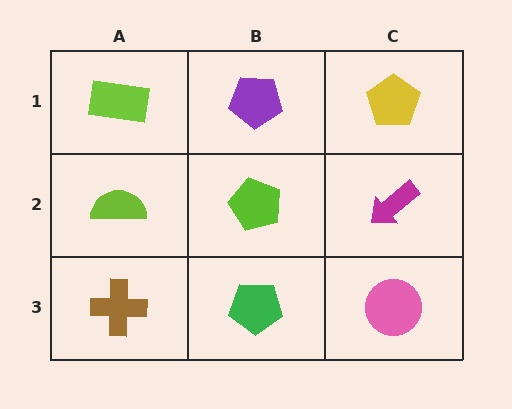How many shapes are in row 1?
3 shapes.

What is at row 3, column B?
A green pentagon.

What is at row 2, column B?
A lime pentagon.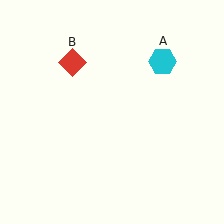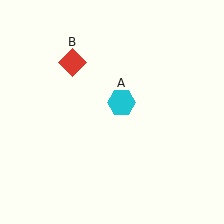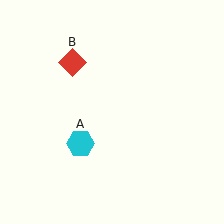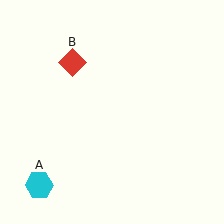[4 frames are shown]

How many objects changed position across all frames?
1 object changed position: cyan hexagon (object A).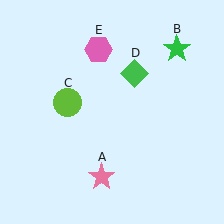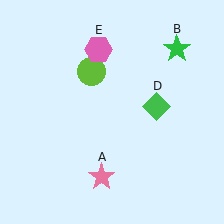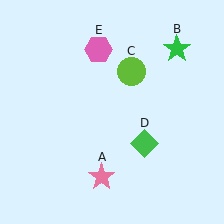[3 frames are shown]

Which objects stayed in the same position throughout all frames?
Pink star (object A) and green star (object B) and pink hexagon (object E) remained stationary.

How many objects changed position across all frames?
2 objects changed position: lime circle (object C), green diamond (object D).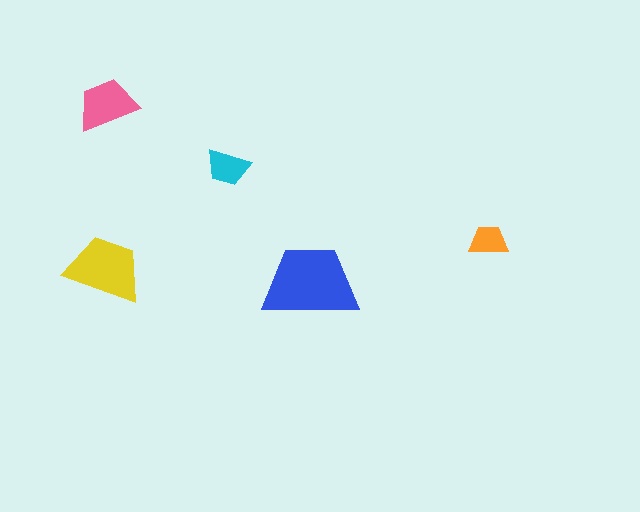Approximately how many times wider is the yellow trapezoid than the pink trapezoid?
About 1.5 times wider.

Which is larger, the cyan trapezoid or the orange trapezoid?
The cyan one.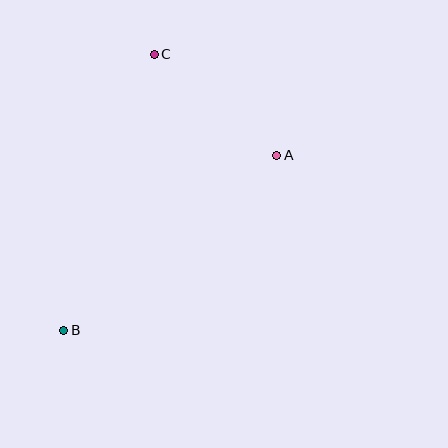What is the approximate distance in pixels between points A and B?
The distance between A and B is approximately 276 pixels.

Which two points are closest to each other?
Points A and C are closest to each other.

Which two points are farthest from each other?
Points B and C are farthest from each other.